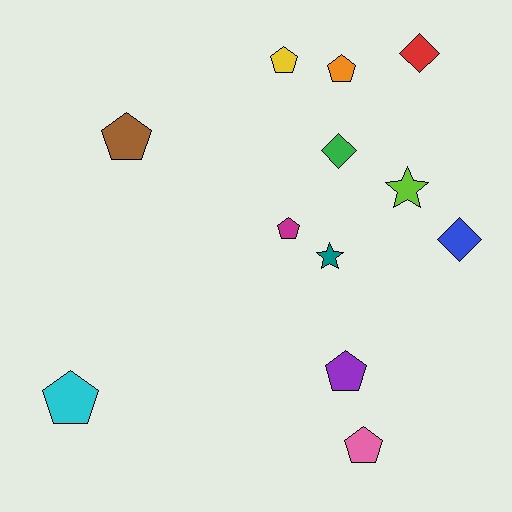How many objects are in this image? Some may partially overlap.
There are 12 objects.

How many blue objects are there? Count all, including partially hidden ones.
There is 1 blue object.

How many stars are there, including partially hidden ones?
There are 2 stars.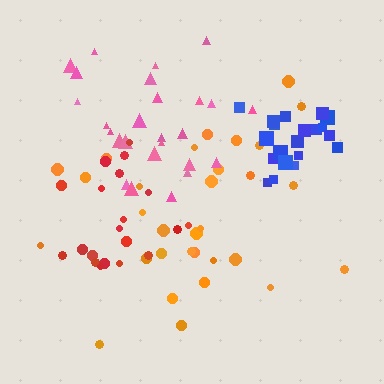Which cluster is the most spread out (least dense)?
Orange.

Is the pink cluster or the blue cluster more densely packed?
Blue.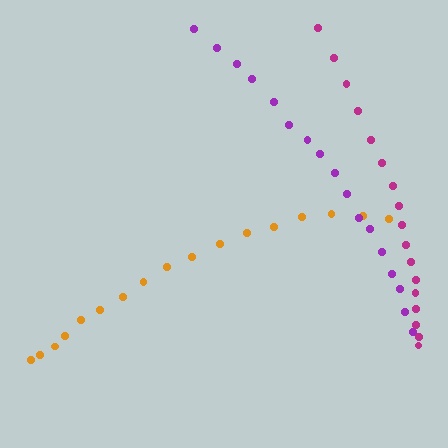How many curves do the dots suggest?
There are 3 distinct paths.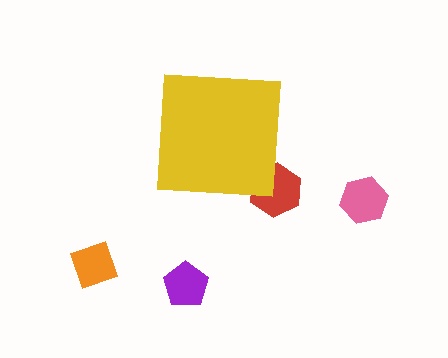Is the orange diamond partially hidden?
No, the orange diamond is fully visible.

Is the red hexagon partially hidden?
Yes, the red hexagon is partially hidden behind the yellow square.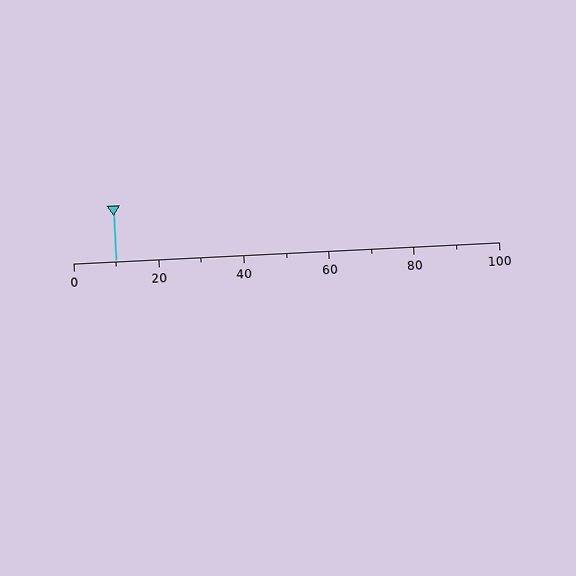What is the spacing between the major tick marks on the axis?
The major ticks are spaced 20 apart.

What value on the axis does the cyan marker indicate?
The marker indicates approximately 10.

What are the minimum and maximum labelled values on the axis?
The axis runs from 0 to 100.